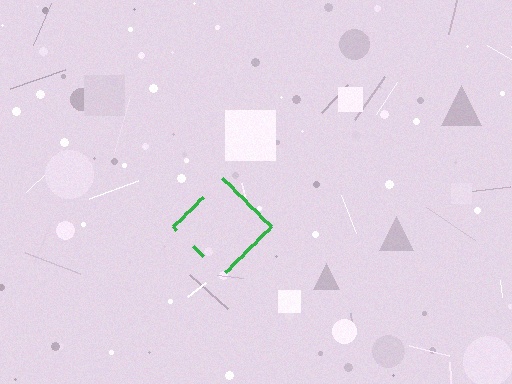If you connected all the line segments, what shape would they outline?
They would outline a diamond.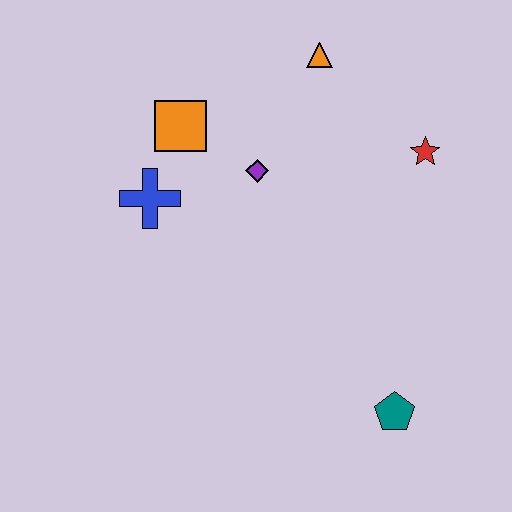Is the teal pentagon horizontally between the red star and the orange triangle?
Yes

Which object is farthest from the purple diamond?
The teal pentagon is farthest from the purple diamond.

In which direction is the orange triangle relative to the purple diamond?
The orange triangle is above the purple diamond.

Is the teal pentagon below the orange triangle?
Yes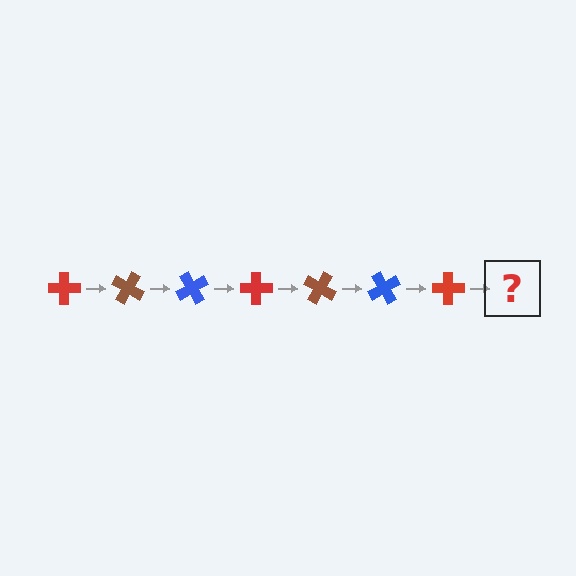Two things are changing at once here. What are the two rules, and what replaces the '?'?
The two rules are that it rotates 30 degrees each step and the color cycles through red, brown, and blue. The '?' should be a brown cross, rotated 210 degrees from the start.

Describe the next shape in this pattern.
It should be a brown cross, rotated 210 degrees from the start.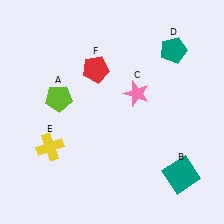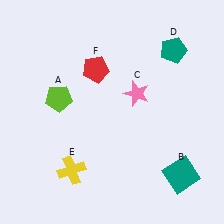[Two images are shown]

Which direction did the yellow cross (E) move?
The yellow cross (E) moved down.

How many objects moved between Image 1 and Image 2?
1 object moved between the two images.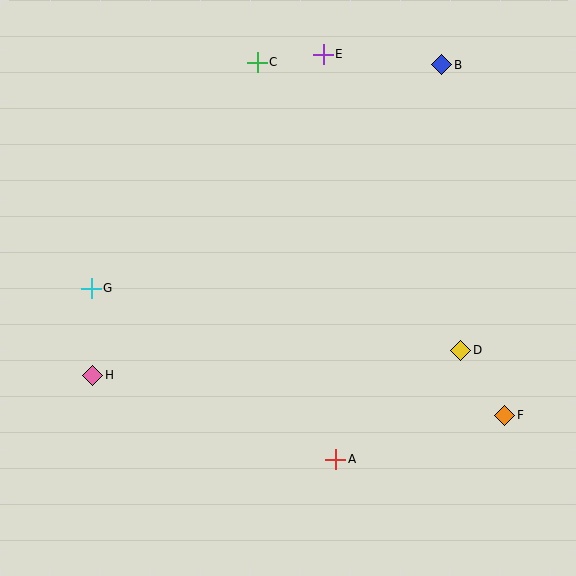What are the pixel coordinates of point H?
Point H is at (93, 375).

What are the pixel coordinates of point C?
Point C is at (257, 62).